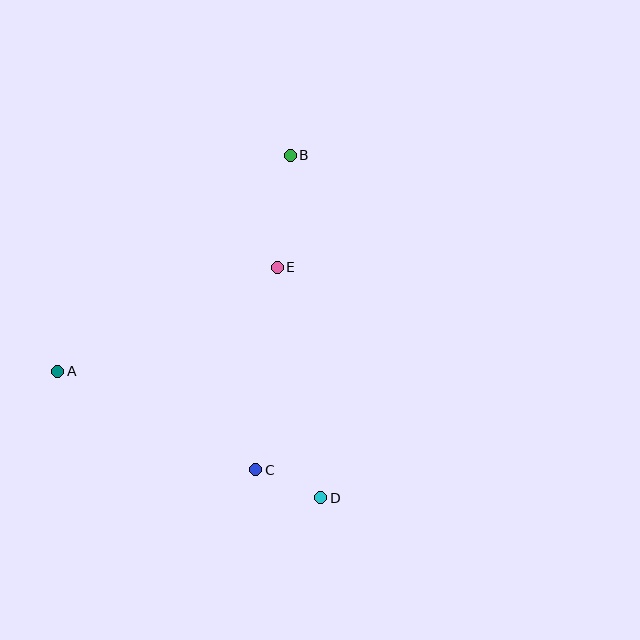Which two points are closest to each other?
Points C and D are closest to each other.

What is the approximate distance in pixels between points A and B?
The distance between A and B is approximately 317 pixels.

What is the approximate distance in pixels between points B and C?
The distance between B and C is approximately 317 pixels.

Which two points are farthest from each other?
Points B and D are farthest from each other.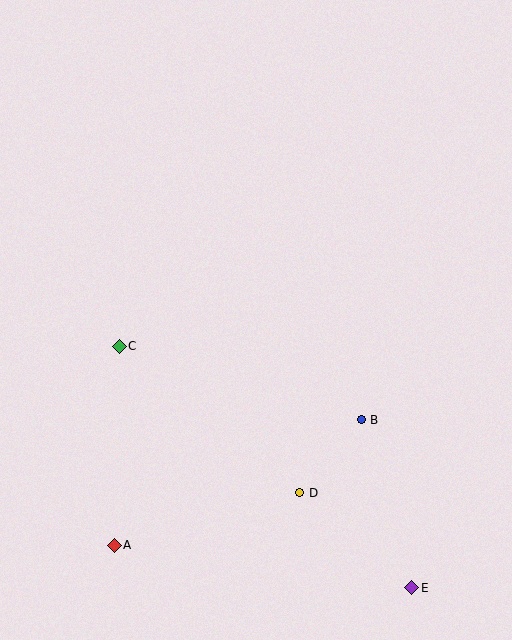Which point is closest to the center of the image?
Point C at (119, 346) is closest to the center.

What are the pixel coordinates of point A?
Point A is at (114, 545).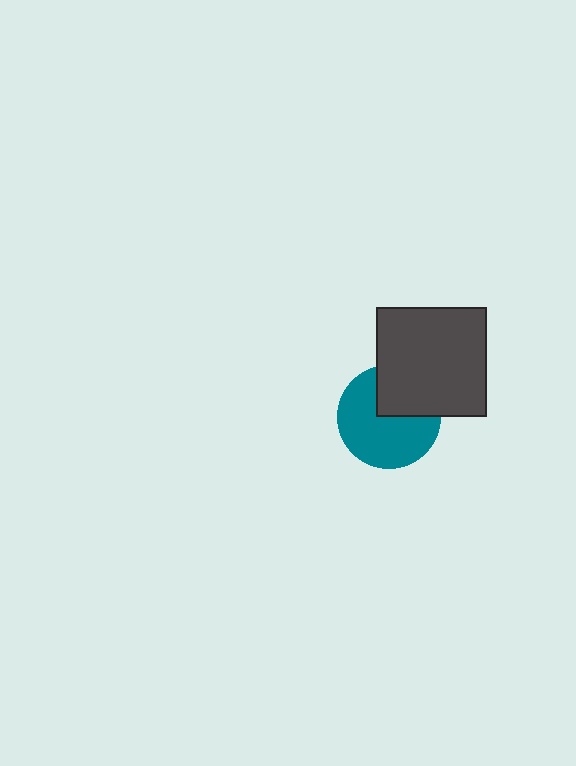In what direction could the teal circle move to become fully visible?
The teal circle could move toward the lower-left. That would shift it out from behind the dark gray square entirely.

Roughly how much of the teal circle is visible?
Most of it is visible (roughly 66%).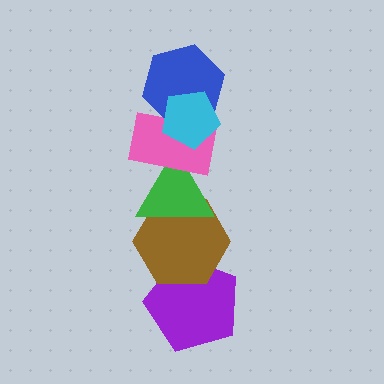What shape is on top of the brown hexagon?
The green triangle is on top of the brown hexagon.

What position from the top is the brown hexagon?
The brown hexagon is 5th from the top.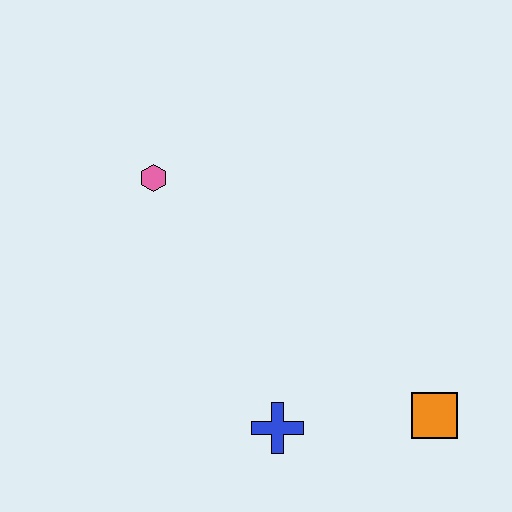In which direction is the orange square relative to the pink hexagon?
The orange square is to the right of the pink hexagon.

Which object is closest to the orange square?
The blue cross is closest to the orange square.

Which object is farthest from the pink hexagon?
The orange square is farthest from the pink hexagon.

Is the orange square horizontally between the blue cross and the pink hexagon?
No